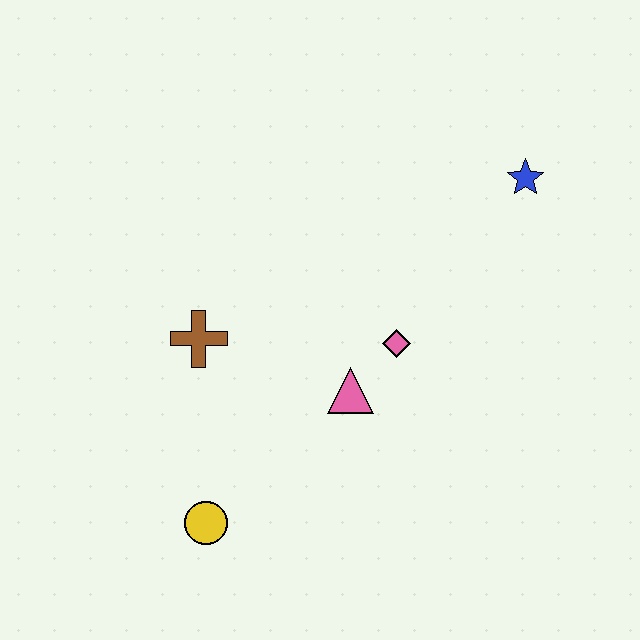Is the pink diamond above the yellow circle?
Yes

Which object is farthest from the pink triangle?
The blue star is farthest from the pink triangle.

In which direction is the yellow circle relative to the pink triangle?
The yellow circle is to the left of the pink triangle.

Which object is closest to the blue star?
The pink diamond is closest to the blue star.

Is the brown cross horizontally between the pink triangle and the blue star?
No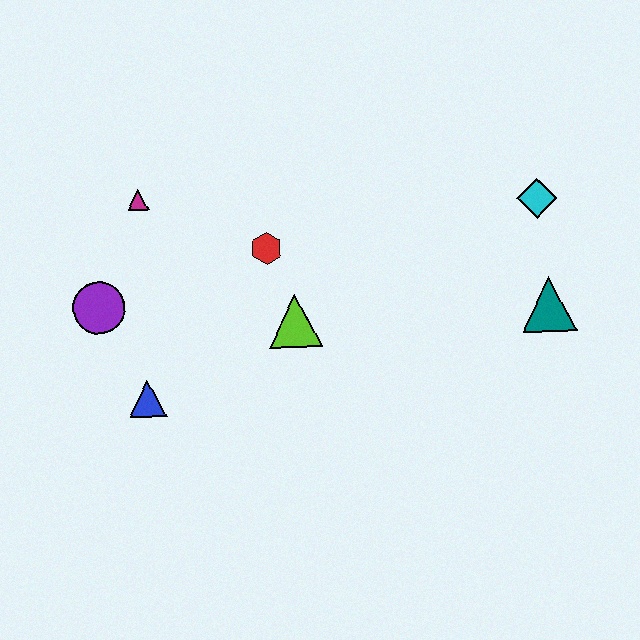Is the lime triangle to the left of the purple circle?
No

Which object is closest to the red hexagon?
The lime triangle is closest to the red hexagon.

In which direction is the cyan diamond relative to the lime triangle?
The cyan diamond is to the right of the lime triangle.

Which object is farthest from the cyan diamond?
The purple circle is farthest from the cyan diamond.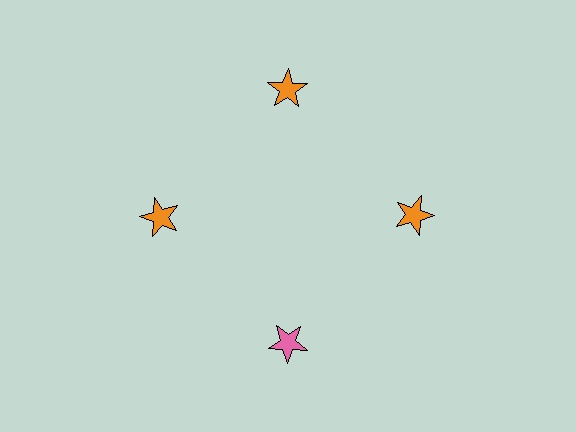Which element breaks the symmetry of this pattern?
The pink star at roughly the 6 o'clock position breaks the symmetry. All other shapes are orange stars.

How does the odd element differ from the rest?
It has a different color: pink instead of orange.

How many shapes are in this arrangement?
There are 4 shapes arranged in a ring pattern.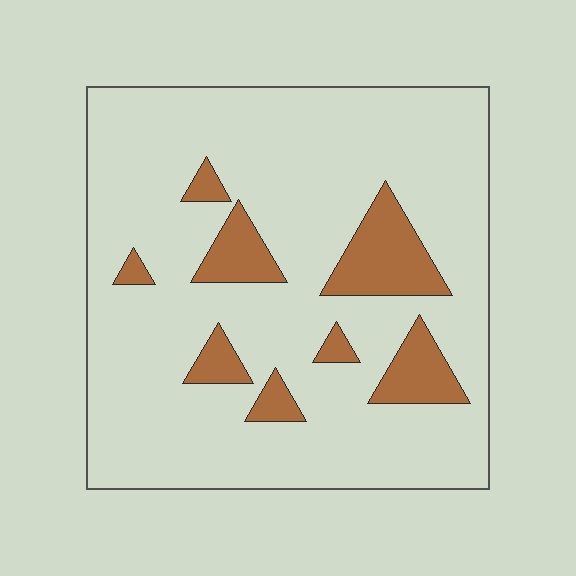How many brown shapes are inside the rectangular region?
8.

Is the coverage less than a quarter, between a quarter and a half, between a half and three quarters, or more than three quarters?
Less than a quarter.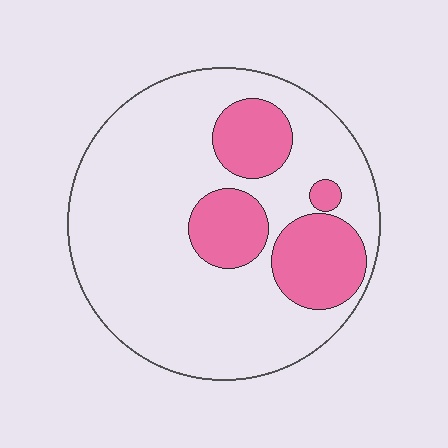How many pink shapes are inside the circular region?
4.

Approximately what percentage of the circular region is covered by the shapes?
Approximately 25%.